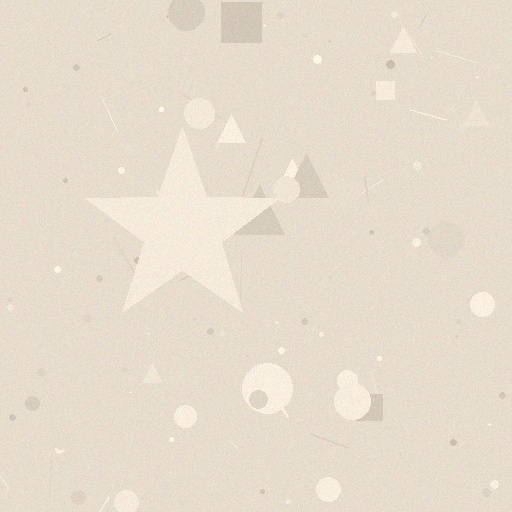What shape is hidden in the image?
A star is hidden in the image.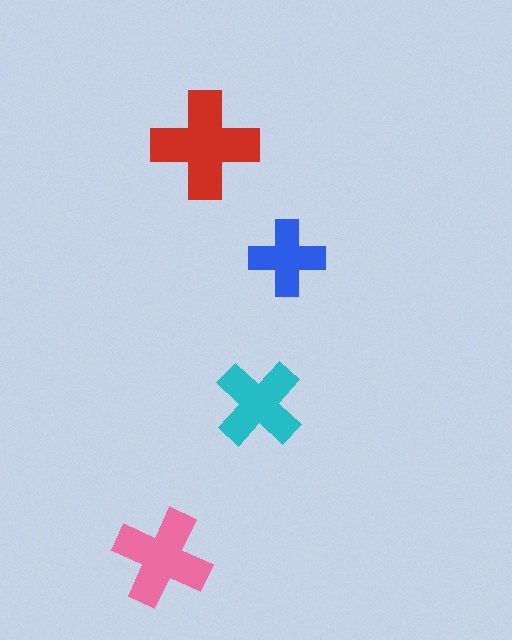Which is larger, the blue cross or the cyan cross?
The cyan one.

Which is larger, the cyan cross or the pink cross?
The pink one.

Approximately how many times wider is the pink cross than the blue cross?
About 1.5 times wider.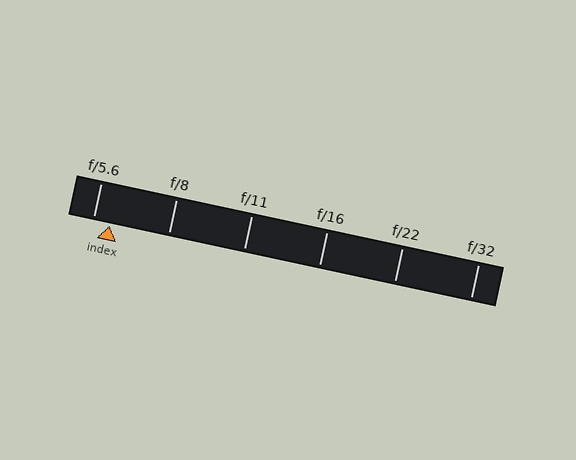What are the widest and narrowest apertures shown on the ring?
The widest aperture shown is f/5.6 and the narrowest is f/32.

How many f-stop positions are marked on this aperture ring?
There are 6 f-stop positions marked.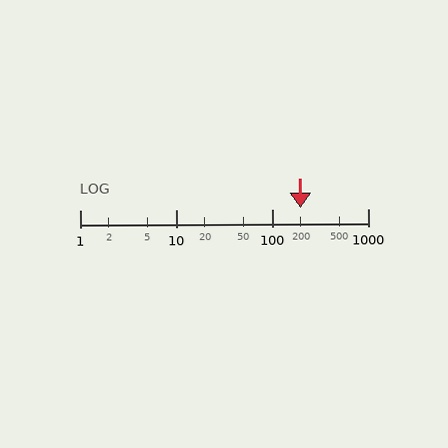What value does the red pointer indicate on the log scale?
The pointer indicates approximately 200.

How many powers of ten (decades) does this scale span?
The scale spans 3 decades, from 1 to 1000.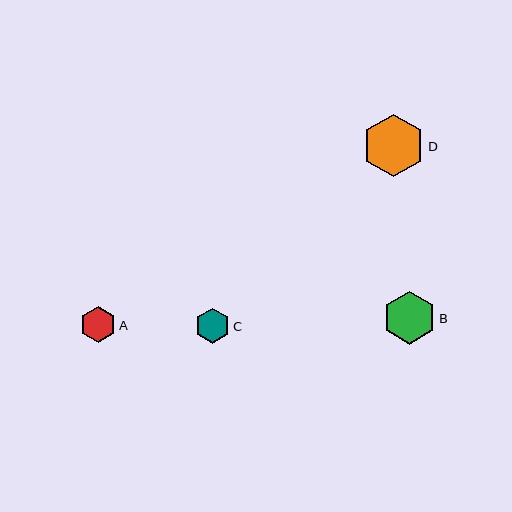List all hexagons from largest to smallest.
From largest to smallest: D, B, A, C.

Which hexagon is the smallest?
Hexagon C is the smallest with a size of approximately 35 pixels.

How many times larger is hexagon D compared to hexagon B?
Hexagon D is approximately 1.2 times the size of hexagon B.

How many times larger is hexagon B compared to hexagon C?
Hexagon B is approximately 1.5 times the size of hexagon C.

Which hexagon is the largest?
Hexagon D is the largest with a size of approximately 62 pixels.